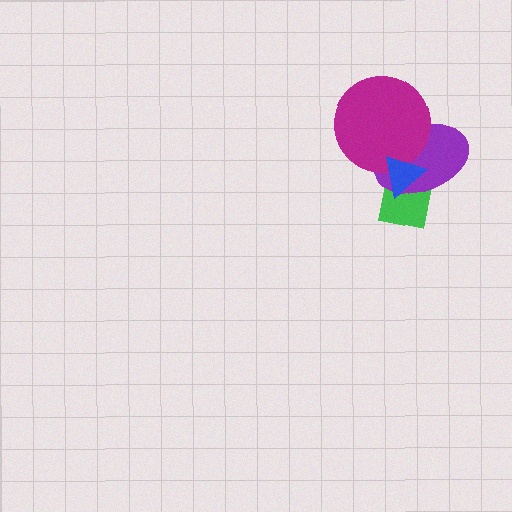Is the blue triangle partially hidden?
No, no other shape covers it.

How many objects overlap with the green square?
2 objects overlap with the green square.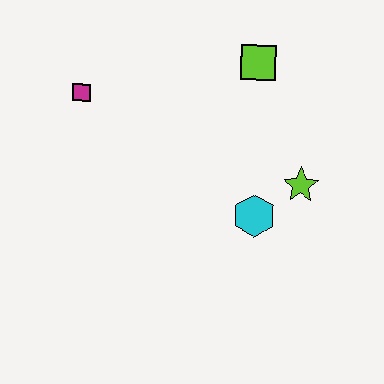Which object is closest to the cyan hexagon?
The lime star is closest to the cyan hexagon.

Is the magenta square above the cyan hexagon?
Yes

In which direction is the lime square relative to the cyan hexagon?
The lime square is above the cyan hexagon.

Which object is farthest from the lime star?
The magenta square is farthest from the lime star.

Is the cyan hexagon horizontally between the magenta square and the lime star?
Yes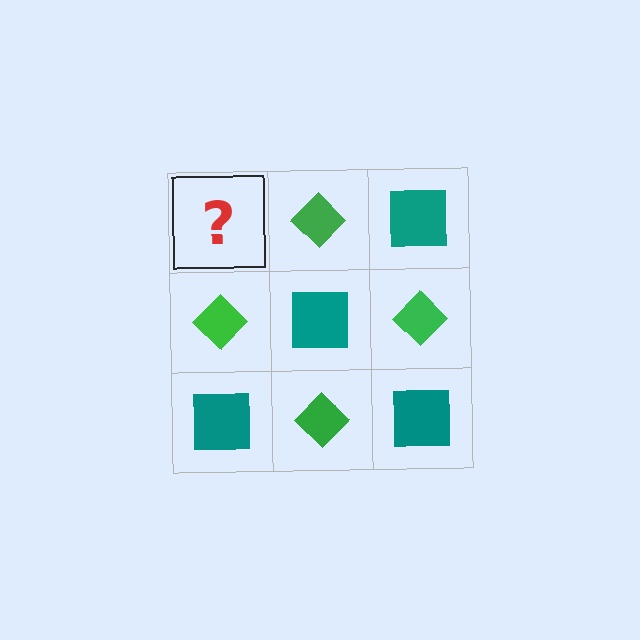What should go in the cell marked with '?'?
The missing cell should contain a teal square.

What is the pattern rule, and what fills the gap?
The rule is that it alternates teal square and green diamond in a checkerboard pattern. The gap should be filled with a teal square.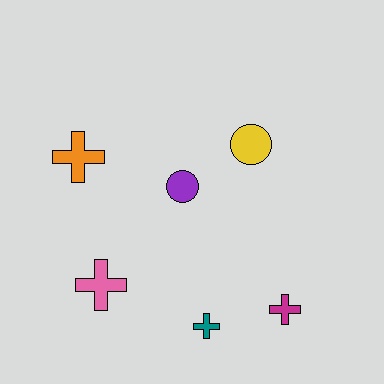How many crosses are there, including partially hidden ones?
There are 4 crosses.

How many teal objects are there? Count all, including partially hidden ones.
There is 1 teal object.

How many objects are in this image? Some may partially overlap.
There are 6 objects.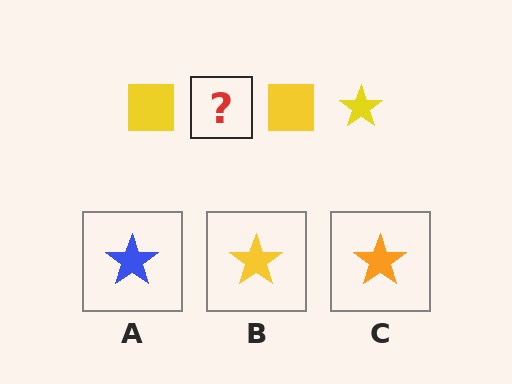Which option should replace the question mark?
Option B.